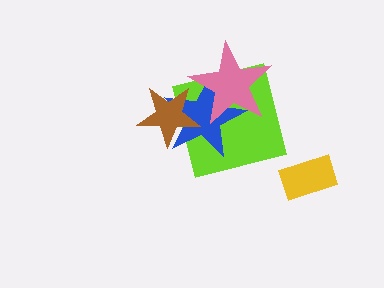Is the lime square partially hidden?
Yes, it is partially covered by another shape.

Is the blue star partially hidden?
Yes, it is partially covered by another shape.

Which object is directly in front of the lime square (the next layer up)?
The blue star is directly in front of the lime square.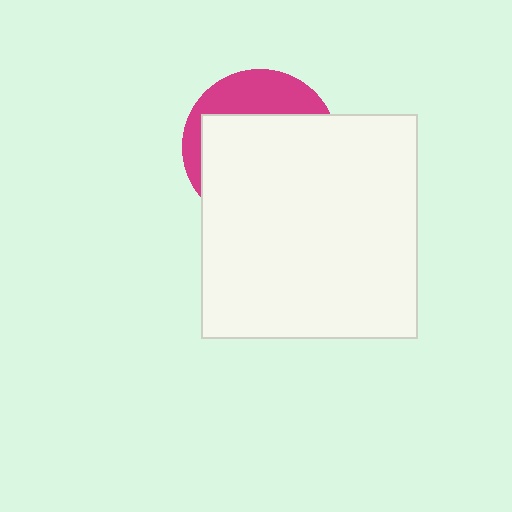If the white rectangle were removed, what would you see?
You would see the complete magenta circle.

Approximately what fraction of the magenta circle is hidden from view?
Roughly 70% of the magenta circle is hidden behind the white rectangle.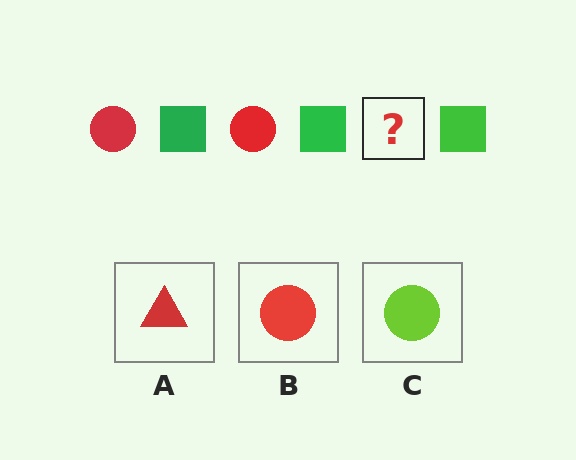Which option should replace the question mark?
Option B.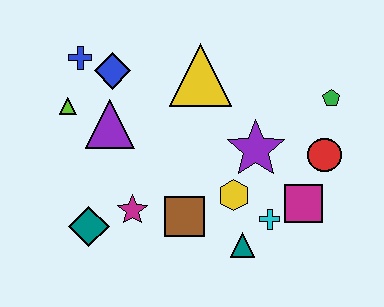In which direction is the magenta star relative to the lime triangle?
The magenta star is below the lime triangle.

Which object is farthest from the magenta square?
The blue cross is farthest from the magenta square.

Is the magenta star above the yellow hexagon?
No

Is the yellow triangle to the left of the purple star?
Yes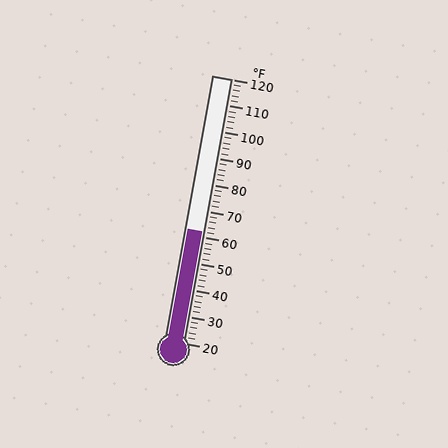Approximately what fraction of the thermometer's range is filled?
The thermometer is filled to approximately 40% of its range.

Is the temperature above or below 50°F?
The temperature is above 50°F.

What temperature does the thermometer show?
The thermometer shows approximately 62°F.